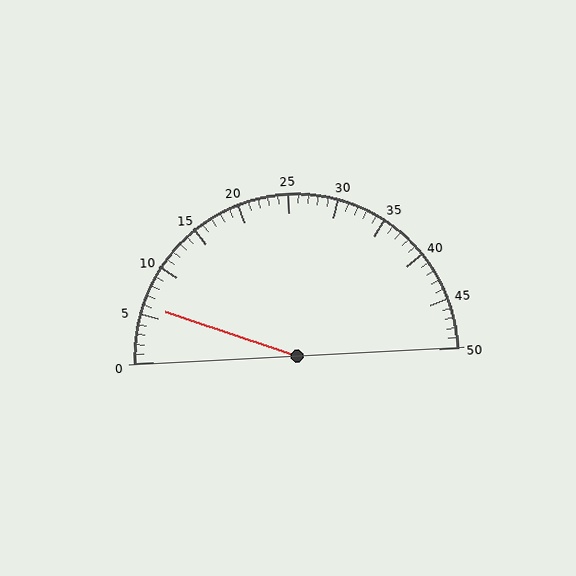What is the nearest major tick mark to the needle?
The nearest major tick mark is 5.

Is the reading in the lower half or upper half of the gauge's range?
The reading is in the lower half of the range (0 to 50).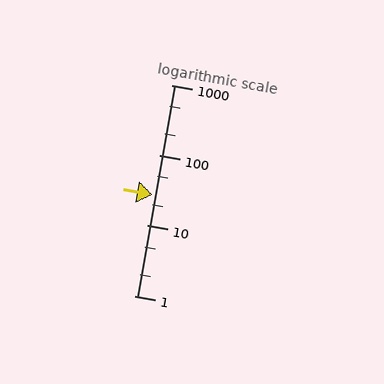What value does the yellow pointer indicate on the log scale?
The pointer indicates approximately 27.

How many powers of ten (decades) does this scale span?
The scale spans 3 decades, from 1 to 1000.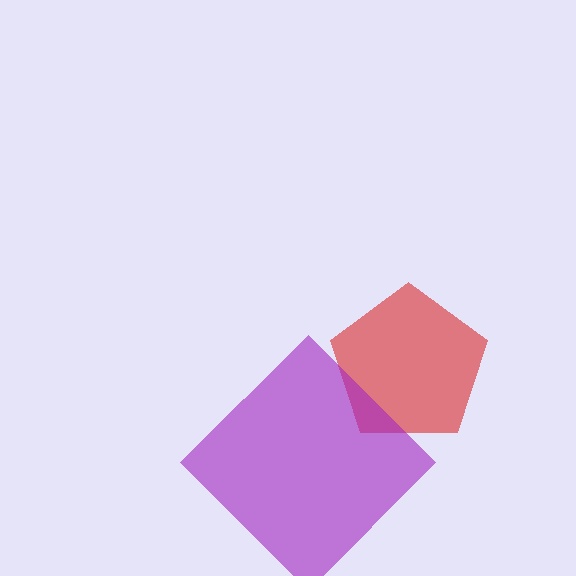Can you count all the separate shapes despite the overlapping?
Yes, there are 2 separate shapes.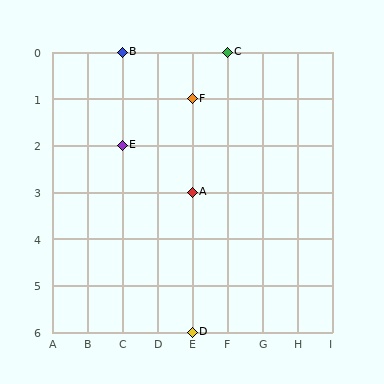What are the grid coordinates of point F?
Point F is at grid coordinates (E, 1).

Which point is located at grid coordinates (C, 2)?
Point E is at (C, 2).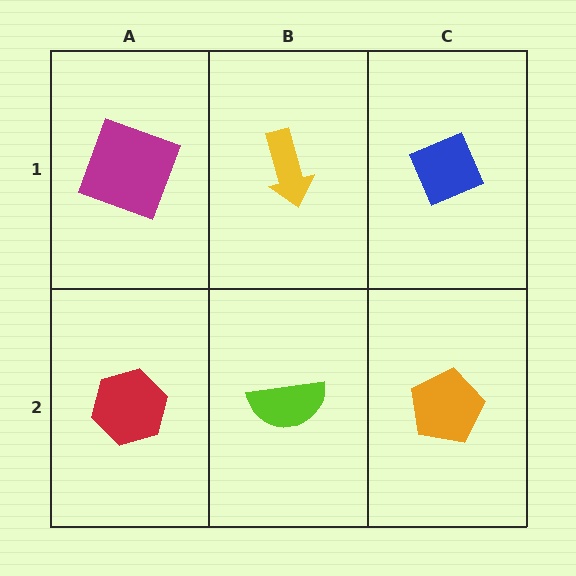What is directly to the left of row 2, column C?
A lime semicircle.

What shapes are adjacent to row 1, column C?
An orange pentagon (row 2, column C), a yellow arrow (row 1, column B).